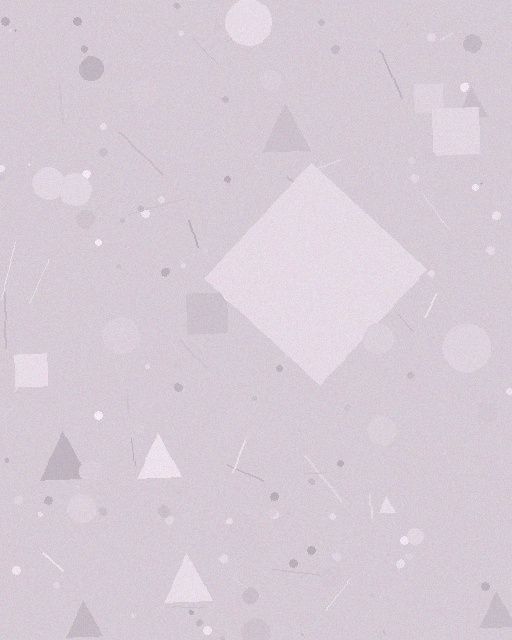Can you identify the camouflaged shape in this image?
The camouflaged shape is a diamond.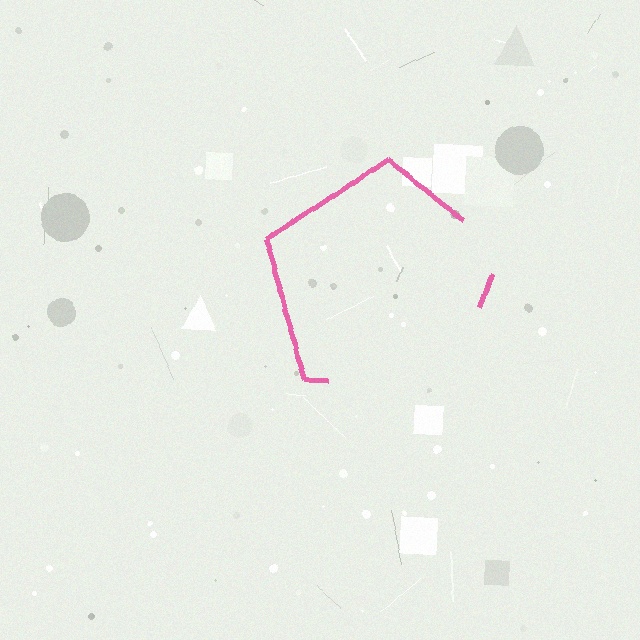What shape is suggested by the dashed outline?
The dashed outline suggests a pentagon.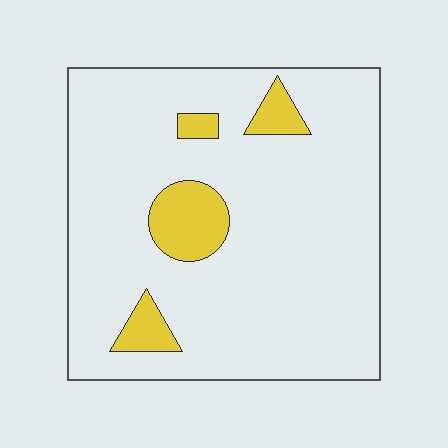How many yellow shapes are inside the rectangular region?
4.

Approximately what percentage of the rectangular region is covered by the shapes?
Approximately 10%.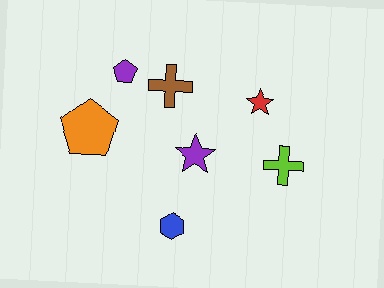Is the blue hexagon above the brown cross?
No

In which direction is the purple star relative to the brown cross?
The purple star is below the brown cross.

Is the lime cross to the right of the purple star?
Yes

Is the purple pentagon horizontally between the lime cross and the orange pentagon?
Yes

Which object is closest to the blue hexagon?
The purple star is closest to the blue hexagon.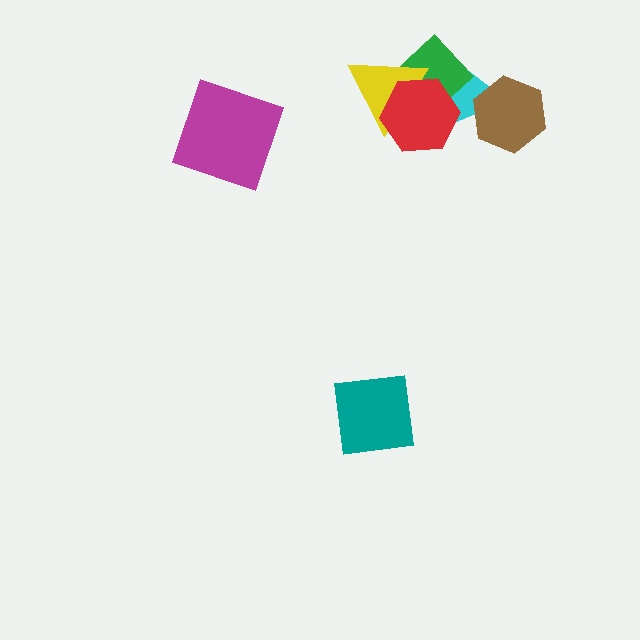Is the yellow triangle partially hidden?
Yes, it is partially covered by another shape.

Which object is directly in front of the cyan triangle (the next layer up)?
The green rectangle is directly in front of the cyan triangle.